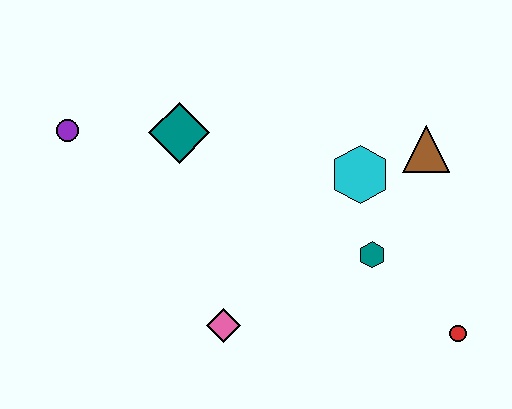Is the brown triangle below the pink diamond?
No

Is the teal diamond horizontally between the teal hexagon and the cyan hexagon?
No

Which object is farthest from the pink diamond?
The brown triangle is farthest from the pink diamond.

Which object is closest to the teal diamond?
The purple circle is closest to the teal diamond.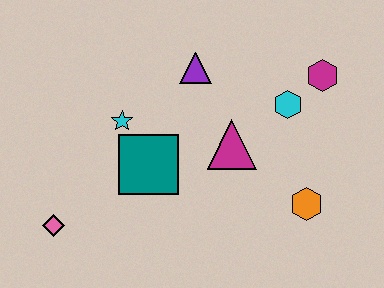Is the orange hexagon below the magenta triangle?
Yes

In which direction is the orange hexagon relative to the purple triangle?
The orange hexagon is below the purple triangle.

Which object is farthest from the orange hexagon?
The pink diamond is farthest from the orange hexagon.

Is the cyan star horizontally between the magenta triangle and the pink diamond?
Yes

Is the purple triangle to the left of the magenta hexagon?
Yes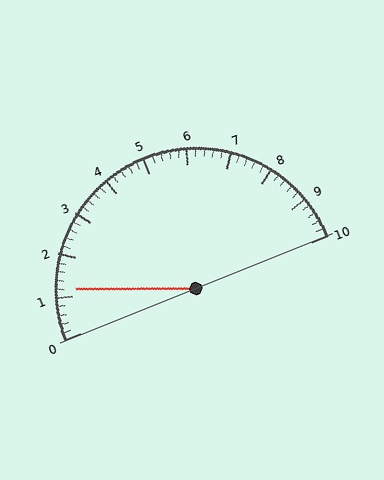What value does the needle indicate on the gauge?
The needle indicates approximately 1.2.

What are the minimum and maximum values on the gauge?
The gauge ranges from 0 to 10.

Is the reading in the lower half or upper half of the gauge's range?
The reading is in the lower half of the range (0 to 10).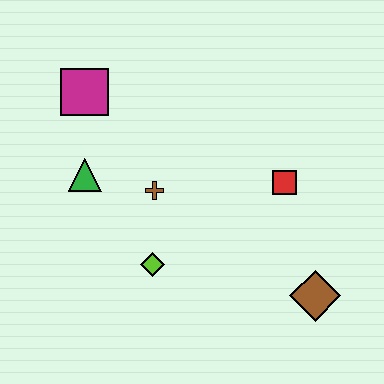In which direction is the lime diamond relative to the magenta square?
The lime diamond is below the magenta square.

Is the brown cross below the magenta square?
Yes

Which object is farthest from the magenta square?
The brown diamond is farthest from the magenta square.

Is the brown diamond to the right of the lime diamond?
Yes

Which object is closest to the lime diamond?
The brown cross is closest to the lime diamond.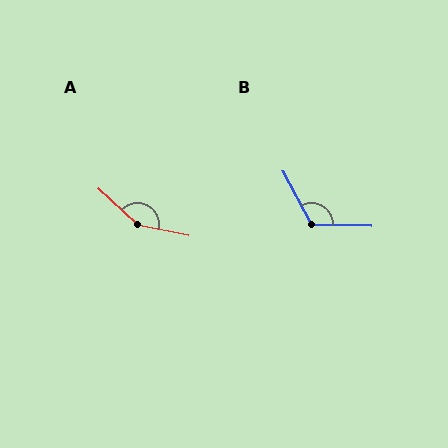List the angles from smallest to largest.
B (119°), A (149°).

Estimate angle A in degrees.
Approximately 149 degrees.